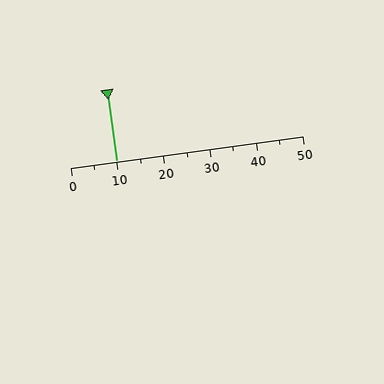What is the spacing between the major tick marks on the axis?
The major ticks are spaced 10 apart.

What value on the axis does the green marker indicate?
The marker indicates approximately 10.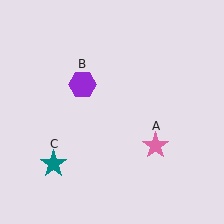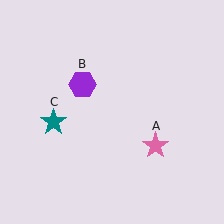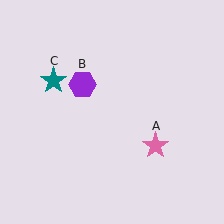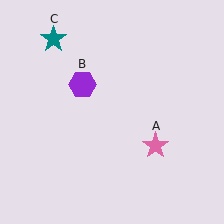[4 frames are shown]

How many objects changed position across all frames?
1 object changed position: teal star (object C).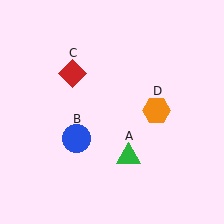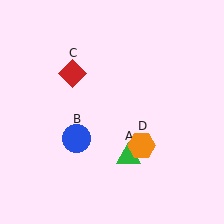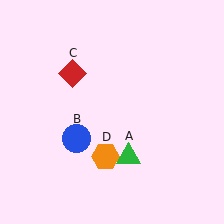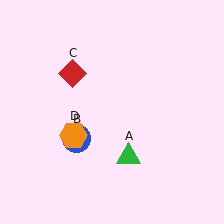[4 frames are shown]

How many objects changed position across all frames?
1 object changed position: orange hexagon (object D).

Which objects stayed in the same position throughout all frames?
Green triangle (object A) and blue circle (object B) and red diamond (object C) remained stationary.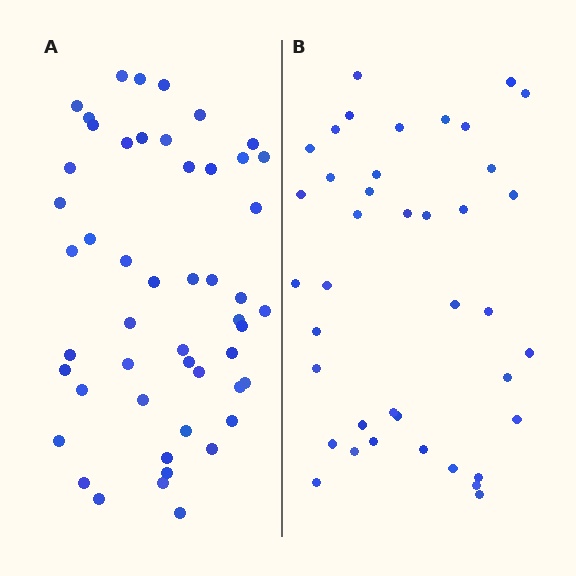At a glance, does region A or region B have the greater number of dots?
Region A (the left region) has more dots.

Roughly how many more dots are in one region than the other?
Region A has roughly 10 or so more dots than region B.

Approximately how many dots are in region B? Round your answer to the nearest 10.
About 40 dots.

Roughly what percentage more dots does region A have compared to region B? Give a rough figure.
About 25% more.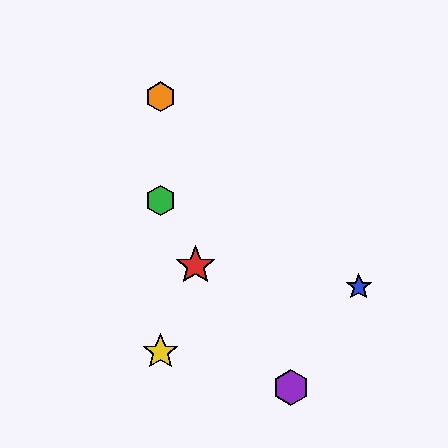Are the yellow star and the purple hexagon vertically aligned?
No, the yellow star is at x≈160 and the purple hexagon is at x≈291.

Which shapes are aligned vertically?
The green hexagon, the yellow star, the orange hexagon are aligned vertically.